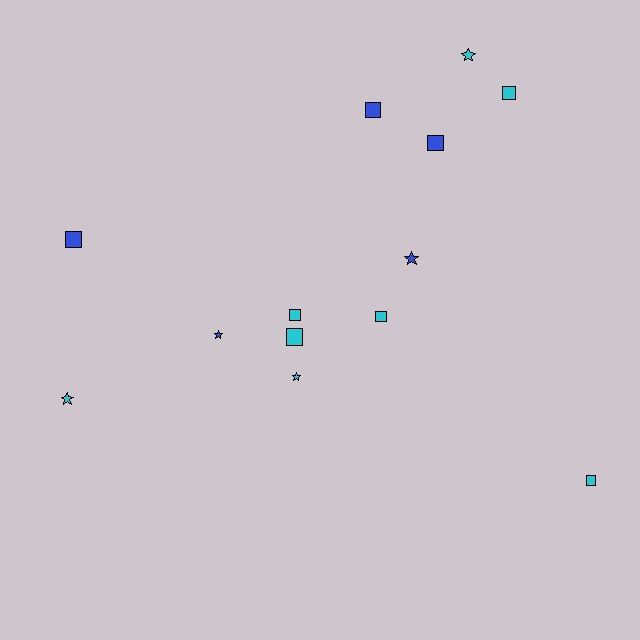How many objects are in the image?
There are 13 objects.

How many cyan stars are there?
There are 3 cyan stars.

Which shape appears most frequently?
Square, with 8 objects.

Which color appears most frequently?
Cyan, with 8 objects.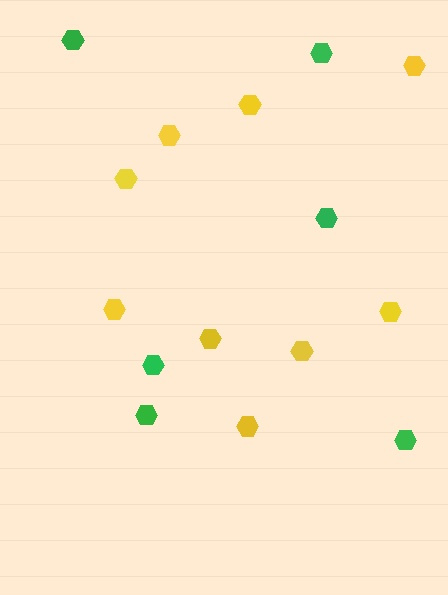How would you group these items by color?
There are 2 groups: one group of yellow hexagons (9) and one group of green hexagons (6).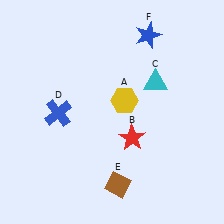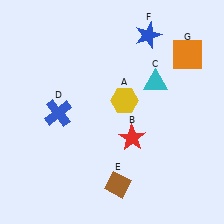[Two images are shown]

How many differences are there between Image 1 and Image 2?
There is 1 difference between the two images.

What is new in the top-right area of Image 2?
An orange square (G) was added in the top-right area of Image 2.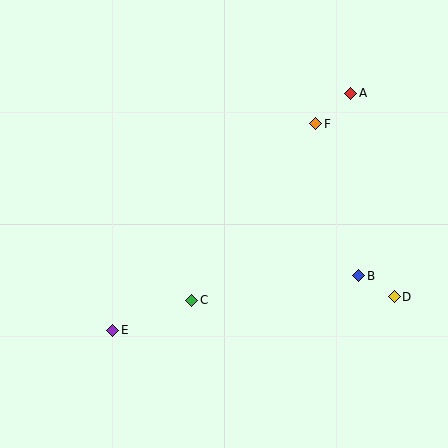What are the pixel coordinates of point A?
Point A is at (351, 93).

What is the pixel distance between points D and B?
The distance between D and B is 41 pixels.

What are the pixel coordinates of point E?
Point E is at (113, 330).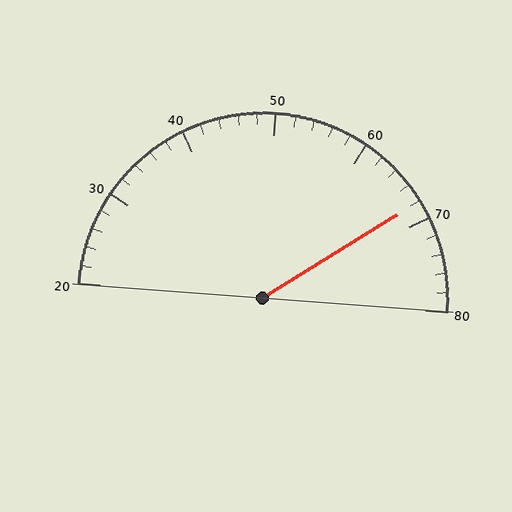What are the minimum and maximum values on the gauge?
The gauge ranges from 20 to 80.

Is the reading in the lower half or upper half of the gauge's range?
The reading is in the upper half of the range (20 to 80).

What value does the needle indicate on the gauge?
The needle indicates approximately 68.